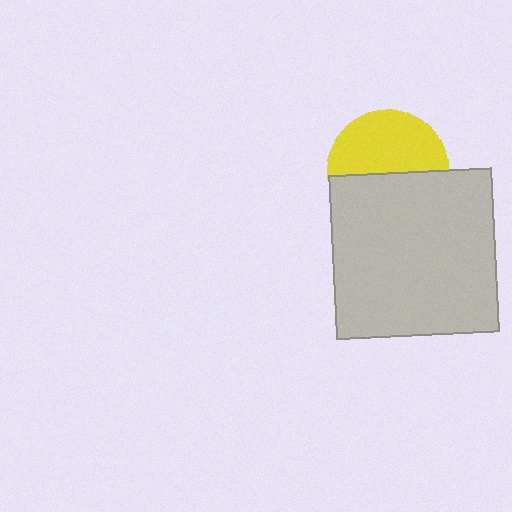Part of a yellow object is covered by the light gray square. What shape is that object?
It is a circle.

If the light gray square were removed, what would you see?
You would see the complete yellow circle.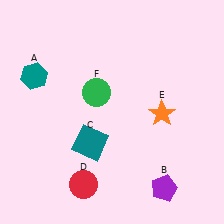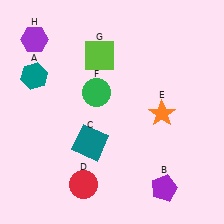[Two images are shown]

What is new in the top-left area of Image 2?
A purple hexagon (H) was added in the top-left area of Image 2.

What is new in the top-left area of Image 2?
A lime square (G) was added in the top-left area of Image 2.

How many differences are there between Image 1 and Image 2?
There are 2 differences between the two images.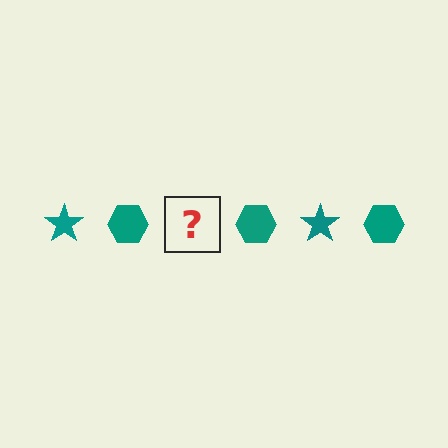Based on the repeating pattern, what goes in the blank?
The blank should be a teal star.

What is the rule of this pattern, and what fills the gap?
The rule is that the pattern cycles through star, hexagon shapes in teal. The gap should be filled with a teal star.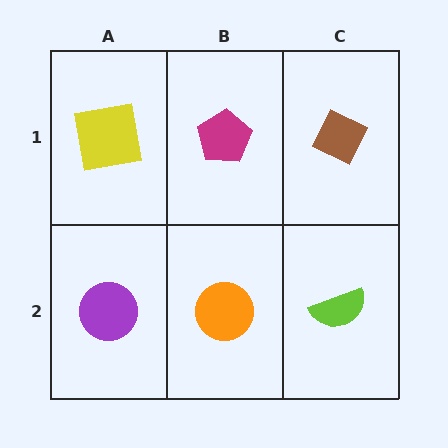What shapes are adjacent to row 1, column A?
A purple circle (row 2, column A), a magenta pentagon (row 1, column B).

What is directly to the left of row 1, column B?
A yellow square.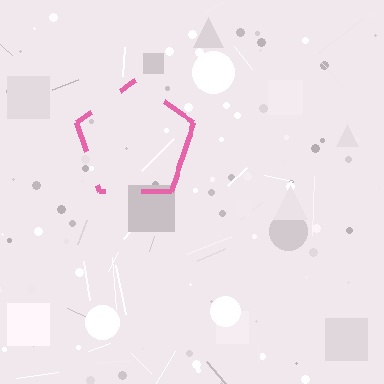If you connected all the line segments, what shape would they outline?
They would outline a pentagon.